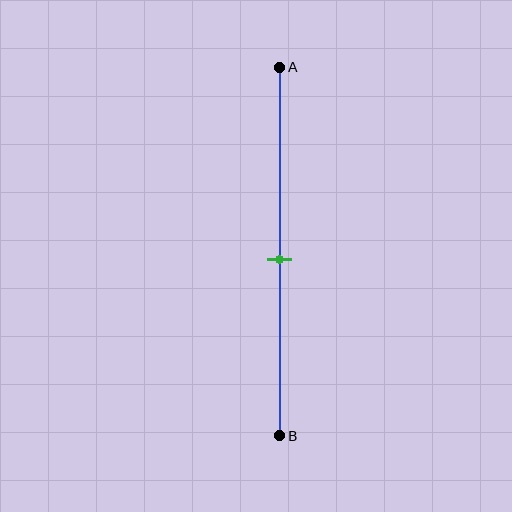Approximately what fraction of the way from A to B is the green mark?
The green mark is approximately 50% of the way from A to B.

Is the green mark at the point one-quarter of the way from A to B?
No, the mark is at about 50% from A, not at the 25% one-quarter point.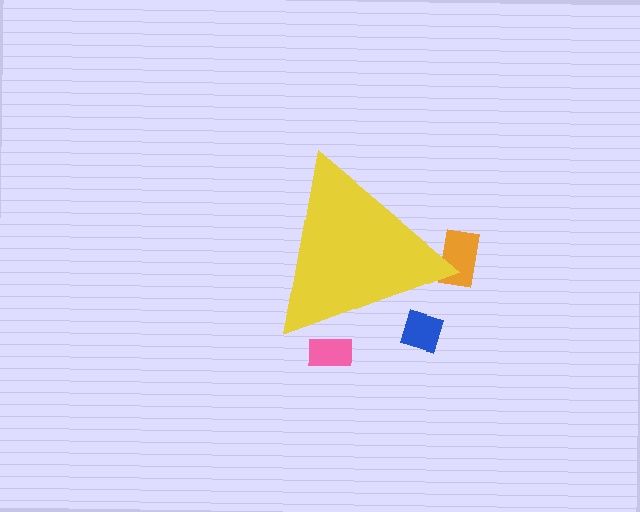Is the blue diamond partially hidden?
Yes, the blue diamond is partially hidden behind the yellow triangle.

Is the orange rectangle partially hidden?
Yes, the orange rectangle is partially hidden behind the yellow triangle.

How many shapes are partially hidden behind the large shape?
3 shapes are partially hidden.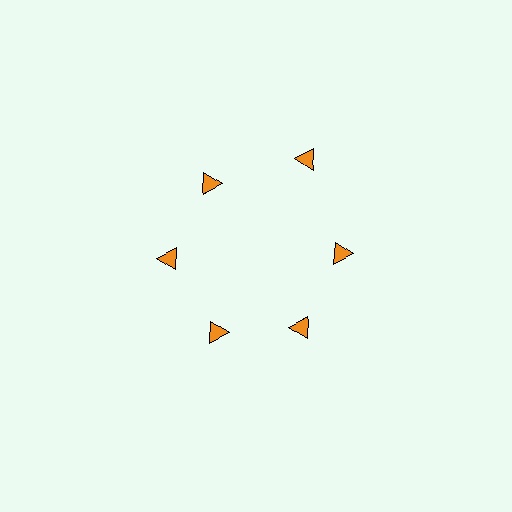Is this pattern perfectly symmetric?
No. The 6 orange triangles are arranged in a ring, but one element near the 1 o'clock position is pushed outward from the center, breaking the 6-fold rotational symmetry.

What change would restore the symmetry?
The symmetry would be restored by moving it inward, back onto the ring so that all 6 triangles sit at equal angles and equal distance from the center.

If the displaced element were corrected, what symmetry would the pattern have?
It would have 6-fold rotational symmetry — the pattern would map onto itself every 60 degrees.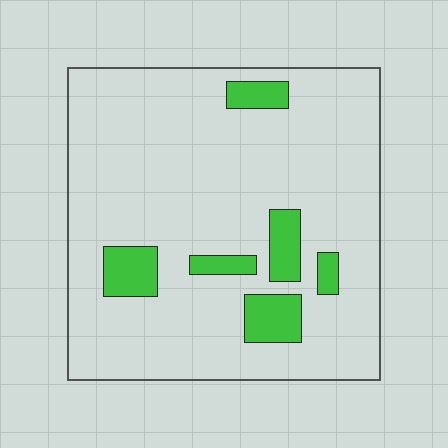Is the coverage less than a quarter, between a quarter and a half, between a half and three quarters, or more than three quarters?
Less than a quarter.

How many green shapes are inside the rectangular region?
6.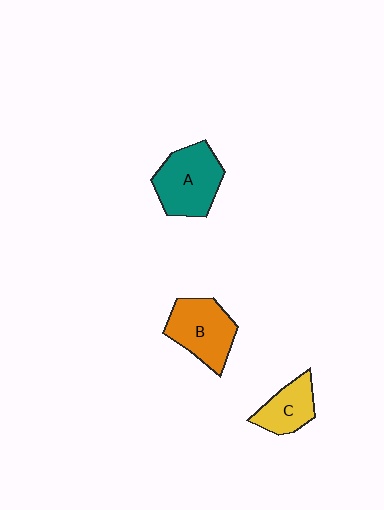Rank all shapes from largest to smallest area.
From largest to smallest: A (teal), B (orange), C (yellow).